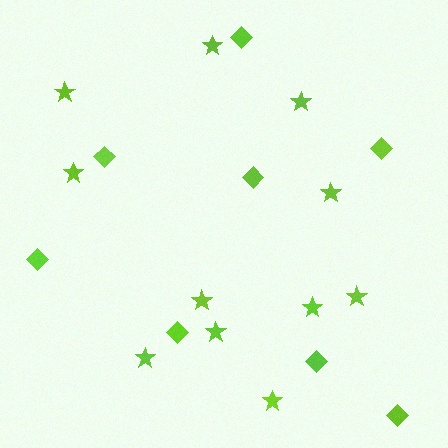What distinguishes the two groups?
There are 2 groups: one group of stars (11) and one group of diamonds (8).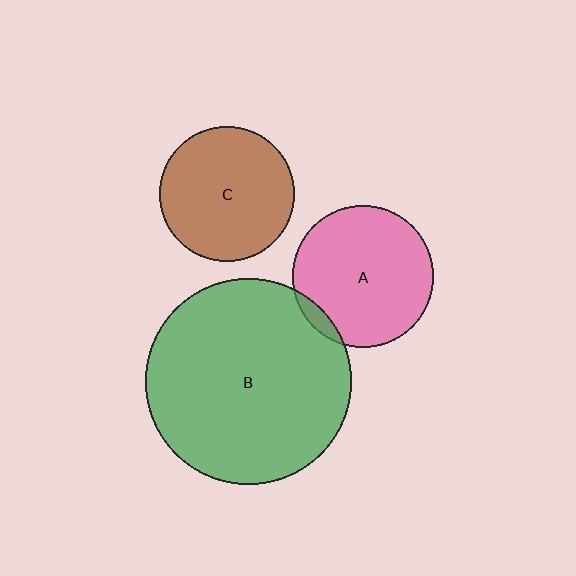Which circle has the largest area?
Circle B (green).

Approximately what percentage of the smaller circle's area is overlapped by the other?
Approximately 5%.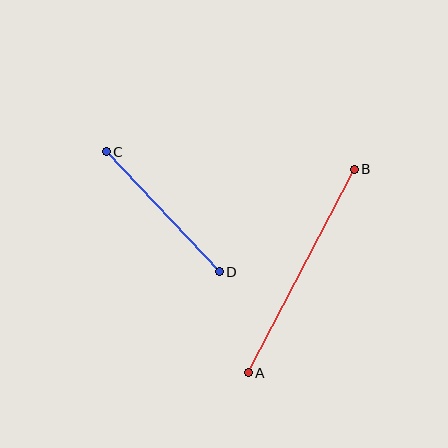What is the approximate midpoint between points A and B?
The midpoint is at approximately (301, 271) pixels.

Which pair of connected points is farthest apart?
Points A and B are farthest apart.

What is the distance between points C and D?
The distance is approximately 165 pixels.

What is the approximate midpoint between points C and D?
The midpoint is at approximately (163, 212) pixels.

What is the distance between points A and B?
The distance is approximately 229 pixels.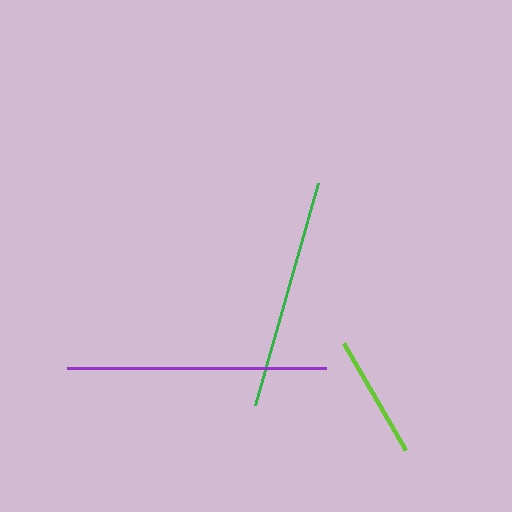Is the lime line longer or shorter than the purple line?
The purple line is longer than the lime line.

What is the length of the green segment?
The green segment is approximately 230 pixels long.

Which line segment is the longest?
The purple line is the longest at approximately 259 pixels.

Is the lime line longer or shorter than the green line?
The green line is longer than the lime line.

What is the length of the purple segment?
The purple segment is approximately 259 pixels long.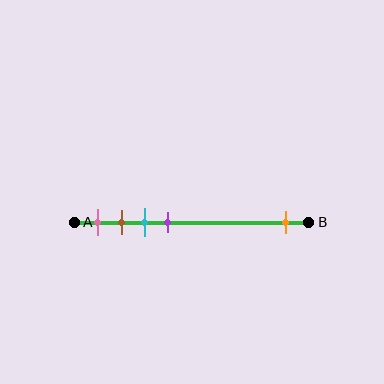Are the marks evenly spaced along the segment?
No, the marks are not evenly spaced.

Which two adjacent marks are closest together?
The brown and cyan marks are the closest adjacent pair.